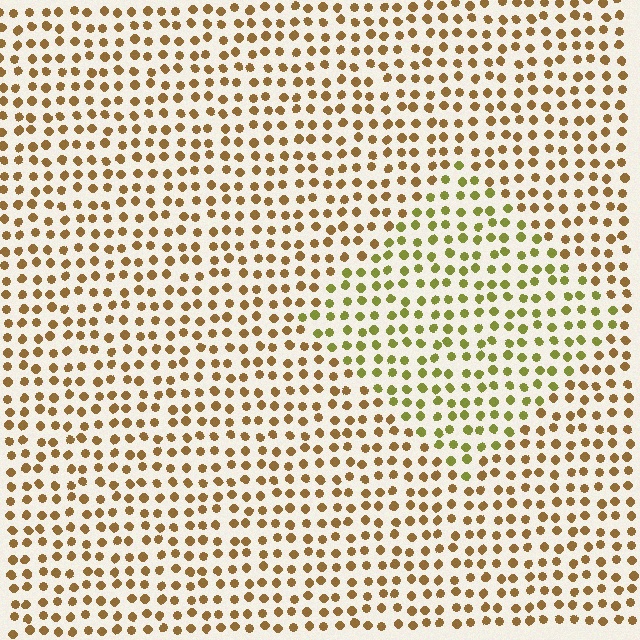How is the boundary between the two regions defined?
The boundary is defined purely by a slight shift in hue (about 36 degrees). Spacing, size, and orientation are identical on both sides.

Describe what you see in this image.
The image is filled with small brown elements in a uniform arrangement. A diamond-shaped region is visible where the elements are tinted to a slightly different hue, forming a subtle color boundary.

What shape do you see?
I see a diamond.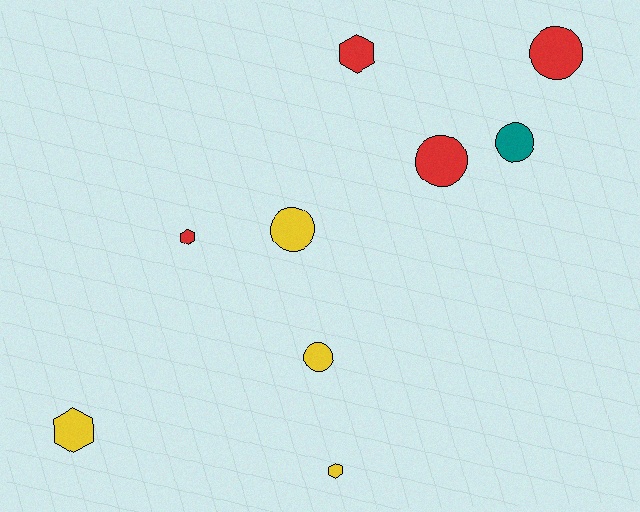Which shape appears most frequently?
Circle, with 5 objects.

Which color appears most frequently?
Yellow, with 4 objects.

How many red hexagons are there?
There are 2 red hexagons.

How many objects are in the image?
There are 9 objects.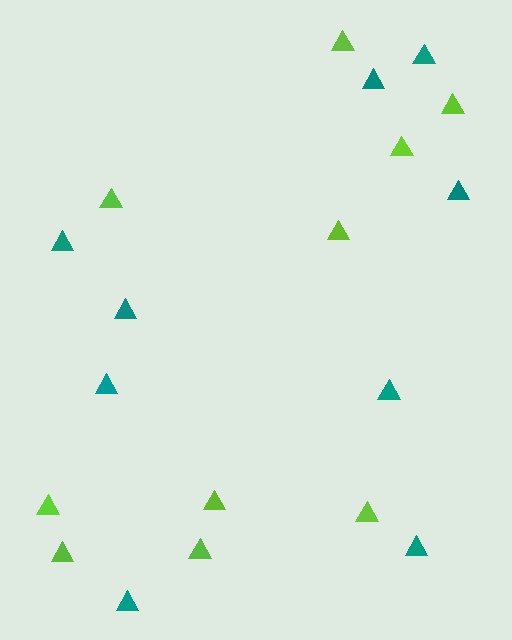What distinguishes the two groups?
There are 2 groups: one group of lime triangles (10) and one group of teal triangles (9).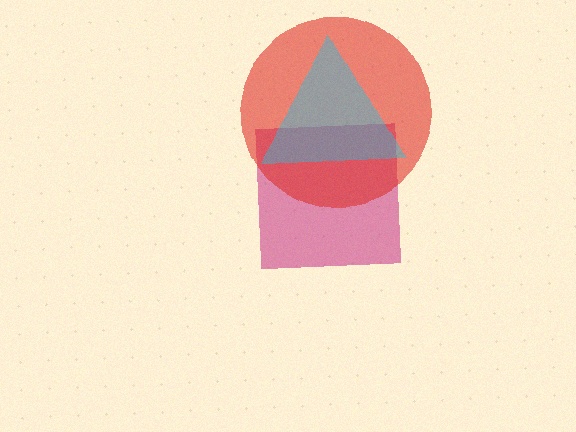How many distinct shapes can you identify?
There are 3 distinct shapes: a magenta square, a red circle, a cyan triangle.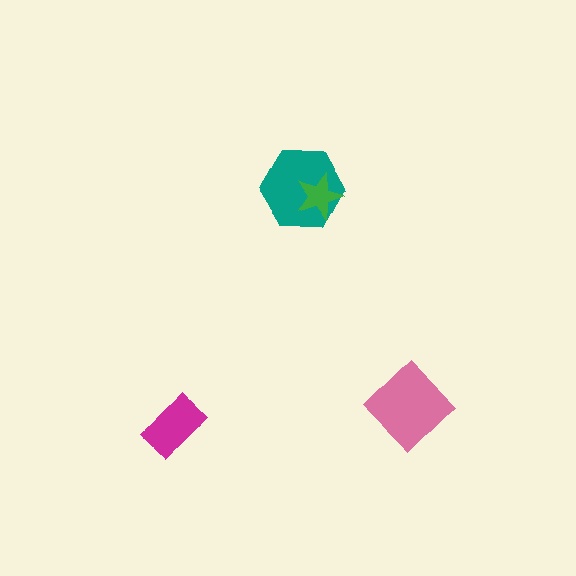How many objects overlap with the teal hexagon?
1 object overlaps with the teal hexagon.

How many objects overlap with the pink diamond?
0 objects overlap with the pink diamond.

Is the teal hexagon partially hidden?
Yes, it is partially covered by another shape.